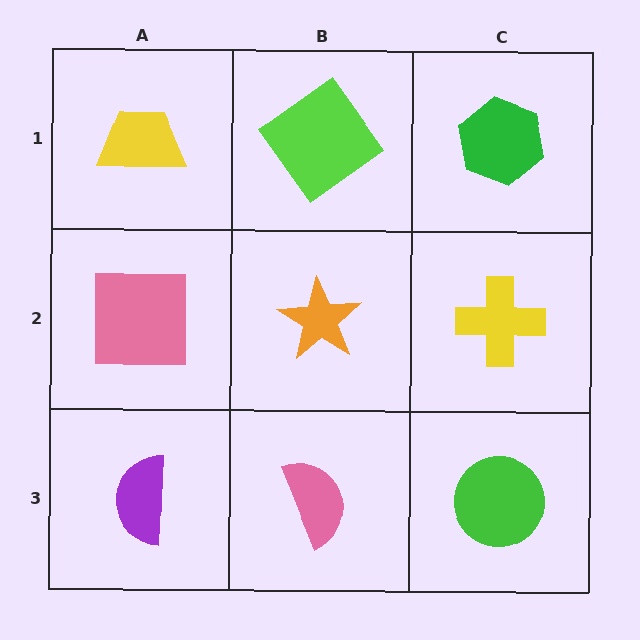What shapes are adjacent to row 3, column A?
A pink square (row 2, column A), a pink semicircle (row 3, column B).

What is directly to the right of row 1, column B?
A green hexagon.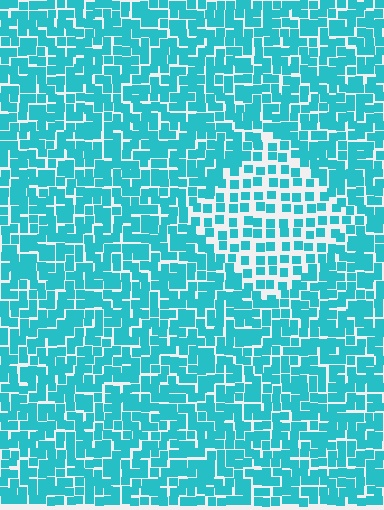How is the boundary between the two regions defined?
The boundary is defined by a change in element density (approximately 1.8x ratio). All elements are the same color, size, and shape.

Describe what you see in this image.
The image contains small cyan elements arranged at two different densities. A diamond-shaped region is visible where the elements are less densely packed than the surrounding area.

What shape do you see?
I see a diamond.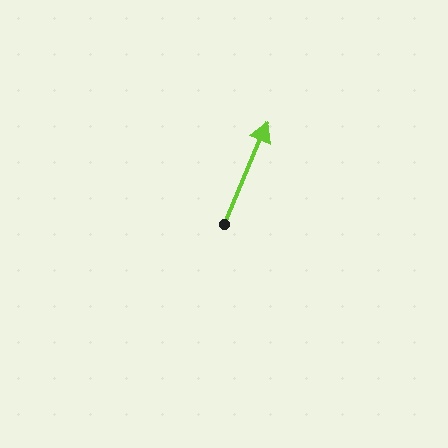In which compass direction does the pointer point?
Northeast.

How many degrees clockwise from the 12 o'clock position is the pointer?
Approximately 23 degrees.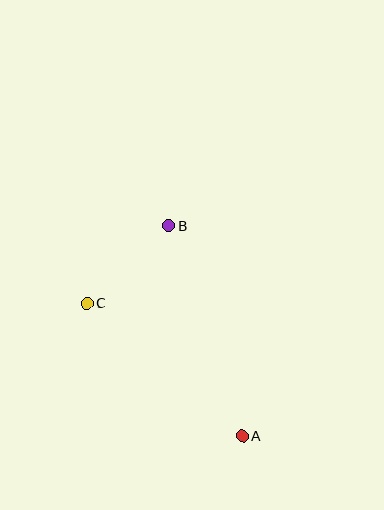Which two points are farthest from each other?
Points A and B are farthest from each other.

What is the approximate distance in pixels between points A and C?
The distance between A and C is approximately 204 pixels.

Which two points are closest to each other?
Points B and C are closest to each other.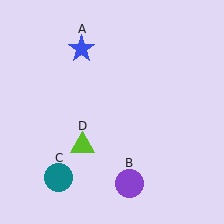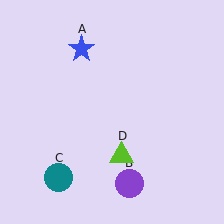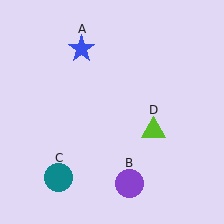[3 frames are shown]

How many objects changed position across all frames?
1 object changed position: lime triangle (object D).